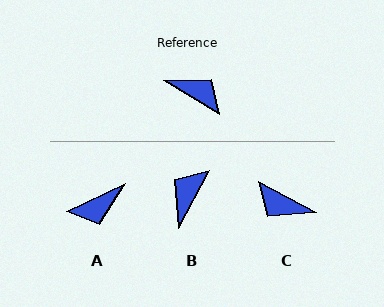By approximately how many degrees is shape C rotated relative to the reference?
Approximately 177 degrees clockwise.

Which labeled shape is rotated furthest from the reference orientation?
C, about 177 degrees away.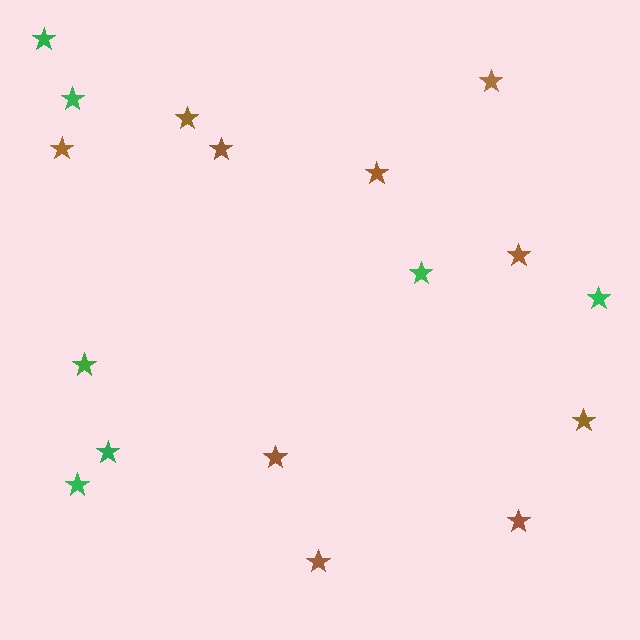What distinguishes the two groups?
There are 2 groups: one group of brown stars (10) and one group of green stars (7).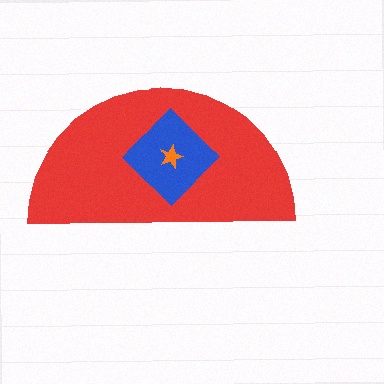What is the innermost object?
The orange star.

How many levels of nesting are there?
3.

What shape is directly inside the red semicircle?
The blue diamond.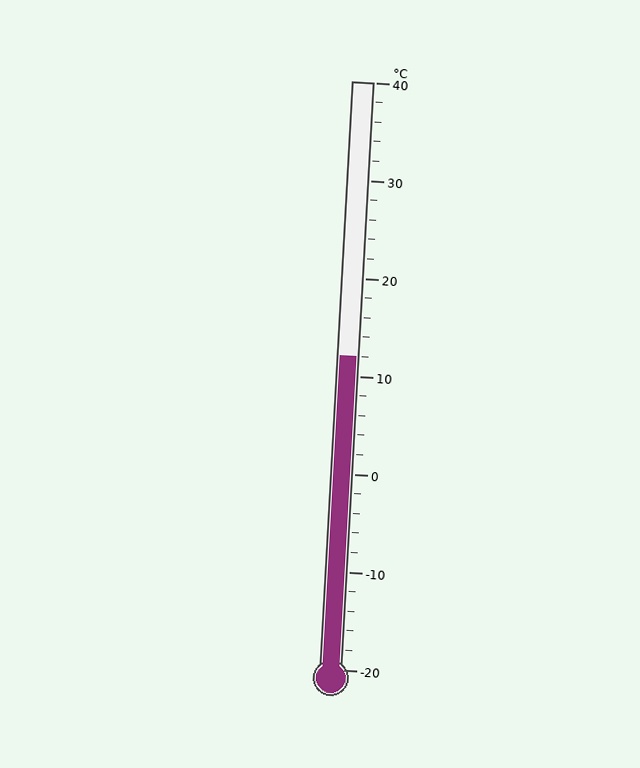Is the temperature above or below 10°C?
The temperature is above 10°C.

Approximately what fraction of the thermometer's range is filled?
The thermometer is filled to approximately 55% of its range.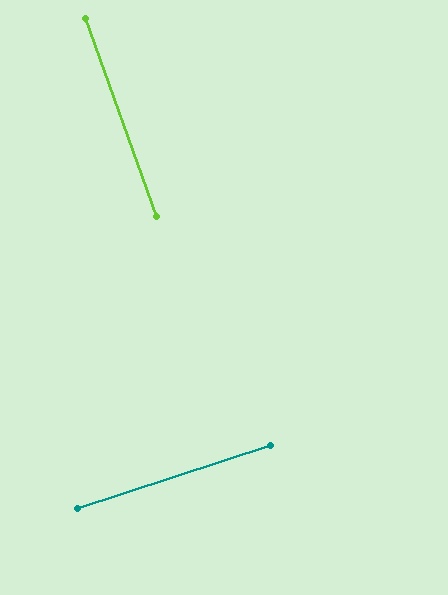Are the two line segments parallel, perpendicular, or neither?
Perpendicular — they meet at approximately 89°.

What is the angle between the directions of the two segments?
Approximately 89 degrees.